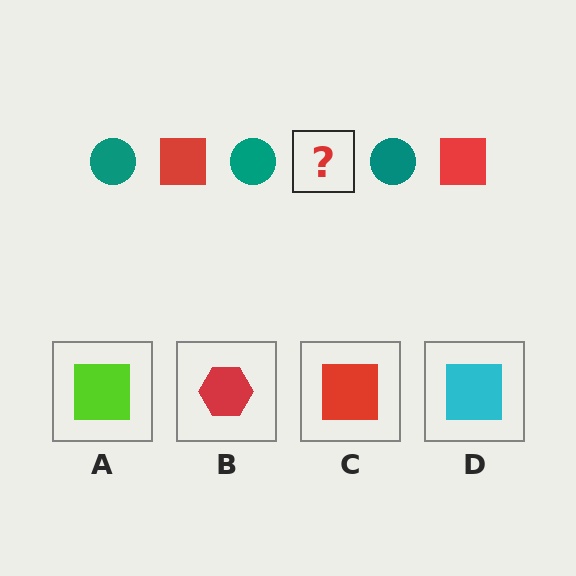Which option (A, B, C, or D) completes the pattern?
C.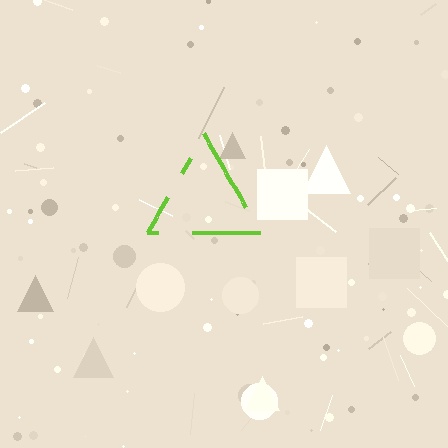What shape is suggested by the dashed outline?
The dashed outline suggests a triangle.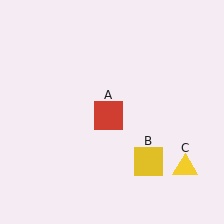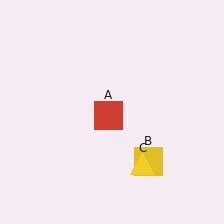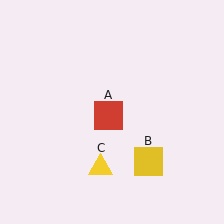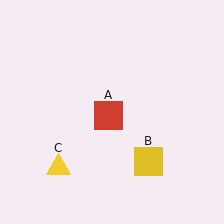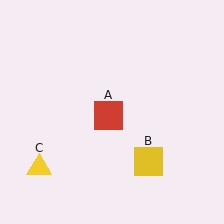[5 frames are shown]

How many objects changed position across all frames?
1 object changed position: yellow triangle (object C).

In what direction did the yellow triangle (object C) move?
The yellow triangle (object C) moved left.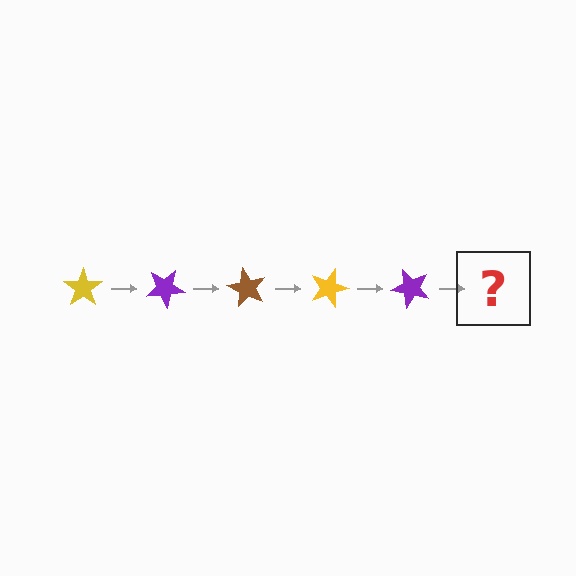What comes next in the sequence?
The next element should be a brown star, rotated 150 degrees from the start.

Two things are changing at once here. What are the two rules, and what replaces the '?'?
The two rules are that it rotates 30 degrees each step and the color cycles through yellow, purple, and brown. The '?' should be a brown star, rotated 150 degrees from the start.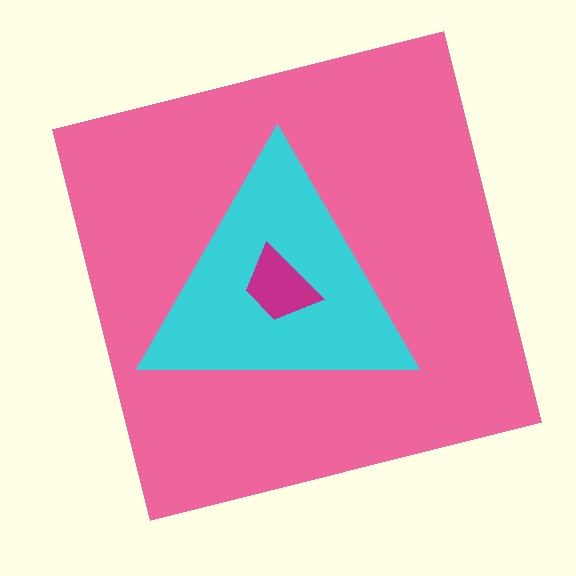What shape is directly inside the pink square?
The cyan triangle.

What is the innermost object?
The magenta trapezoid.